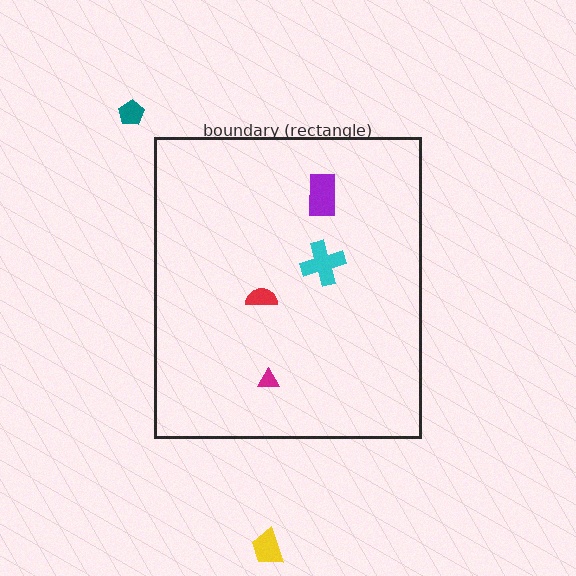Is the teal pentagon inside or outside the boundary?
Outside.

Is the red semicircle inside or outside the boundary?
Inside.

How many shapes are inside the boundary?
4 inside, 2 outside.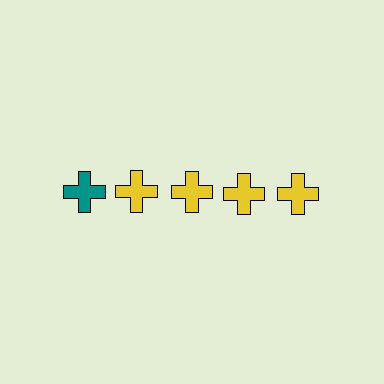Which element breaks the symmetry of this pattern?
The teal cross in the top row, leftmost column breaks the symmetry. All other shapes are yellow crosses.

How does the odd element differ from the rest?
It has a different color: teal instead of yellow.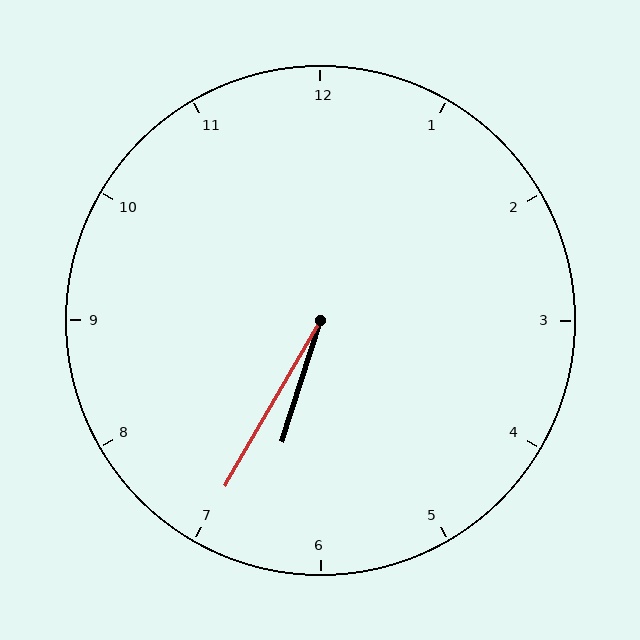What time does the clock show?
6:35.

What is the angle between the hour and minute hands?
Approximately 12 degrees.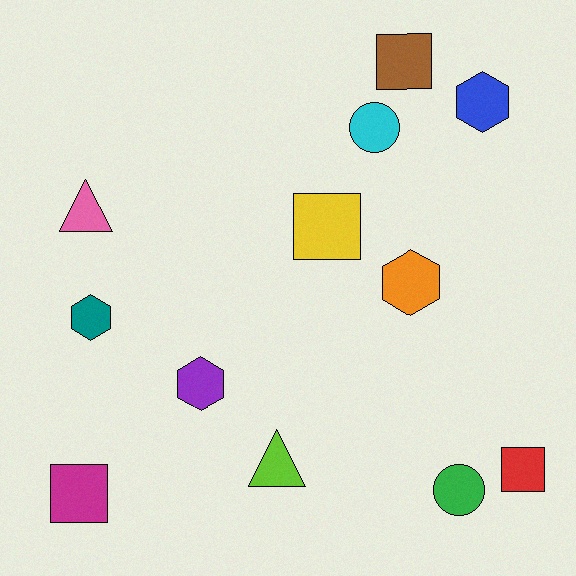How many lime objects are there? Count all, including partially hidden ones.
There is 1 lime object.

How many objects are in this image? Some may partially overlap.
There are 12 objects.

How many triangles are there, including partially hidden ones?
There are 2 triangles.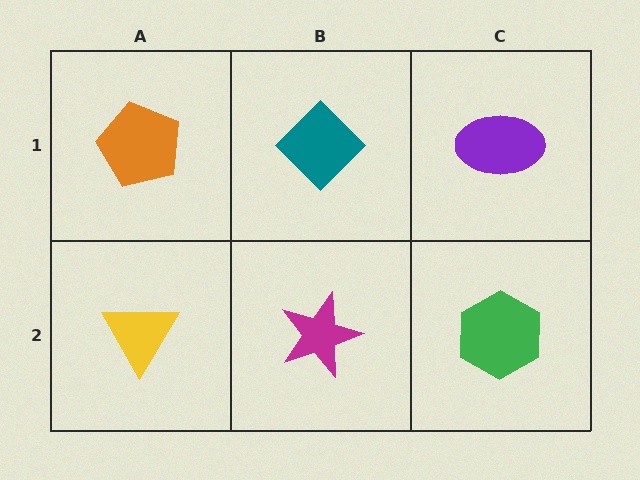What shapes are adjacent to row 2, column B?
A teal diamond (row 1, column B), a yellow triangle (row 2, column A), a green hexagon (row 2, column C).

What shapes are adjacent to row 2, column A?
An orange pentagon (row 1, column A), a magenta star (row 2, column B).